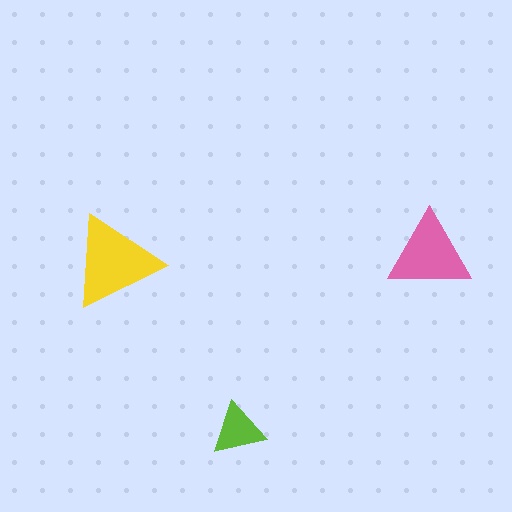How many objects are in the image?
There are 3 objects in the image.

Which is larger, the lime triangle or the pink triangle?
The pink one.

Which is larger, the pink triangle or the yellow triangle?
The yellow one.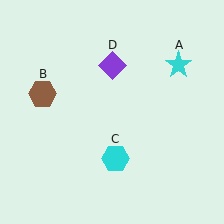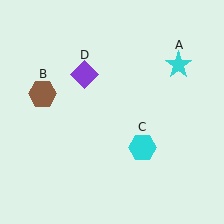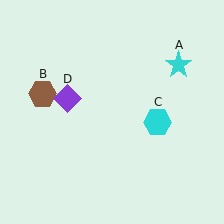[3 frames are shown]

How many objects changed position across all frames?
2 objects changed position: cyan hexagon (object C), purple diamond (object D).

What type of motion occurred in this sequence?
The cyan hexagon (object C), purple diamond (object D) rotated counterclockwise around the center of the scene.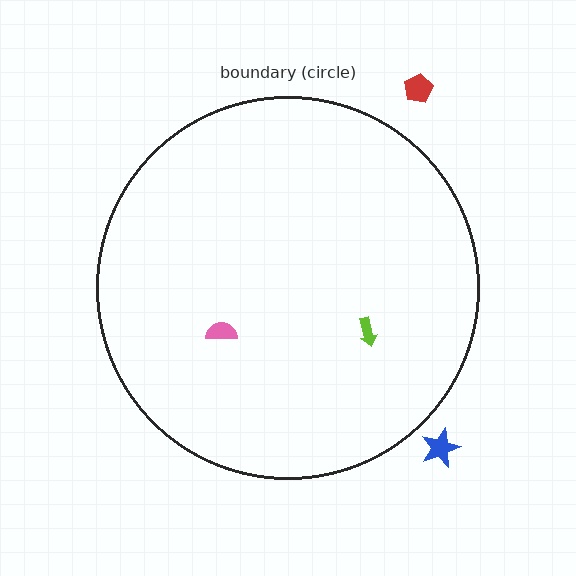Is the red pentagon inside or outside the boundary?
Outside.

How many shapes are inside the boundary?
2 inside, 2 outside.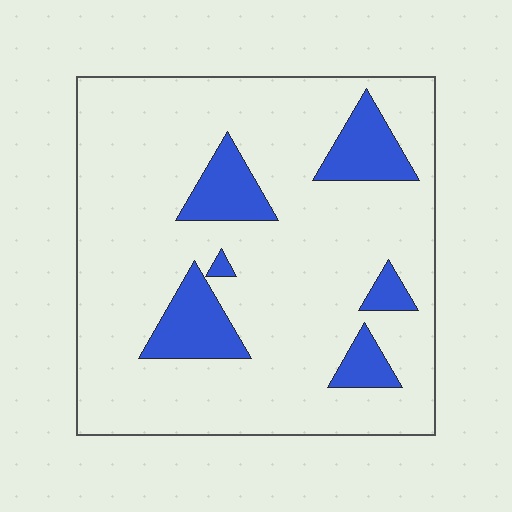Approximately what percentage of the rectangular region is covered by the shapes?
Approximately 15%.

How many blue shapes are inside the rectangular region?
6.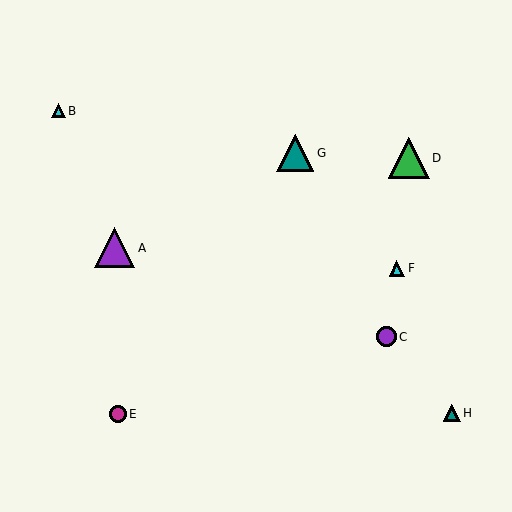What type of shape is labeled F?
Shape F is a cyan triangle.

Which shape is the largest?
The green triangle (labeled D) is the largest.